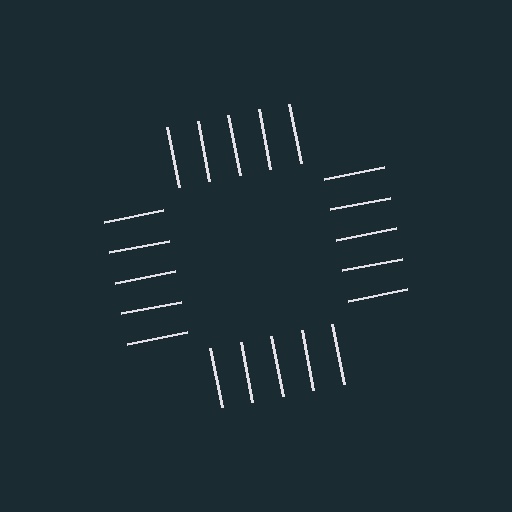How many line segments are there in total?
20 — 5 along each of the 4 edges.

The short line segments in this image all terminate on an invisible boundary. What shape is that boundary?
An illusory square — the line segments terminate on its edges but no continuous stroke is drawn.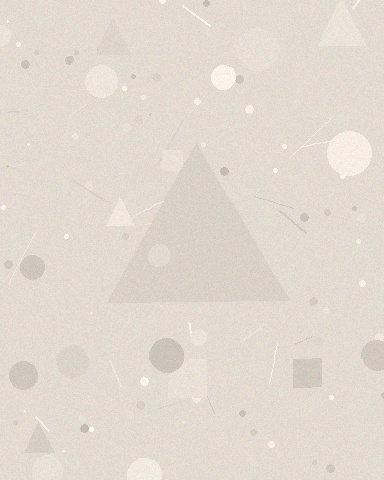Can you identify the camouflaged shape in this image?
The camouflaged shape is a triangle.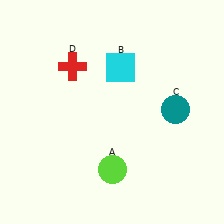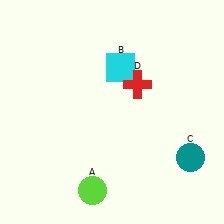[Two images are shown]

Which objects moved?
The objects that moved are: the lime circle (A), the teal circle (C), the red cross (D).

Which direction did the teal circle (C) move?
The teal circle (C) moved down.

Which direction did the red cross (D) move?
The red cross (D) moved right.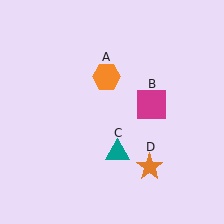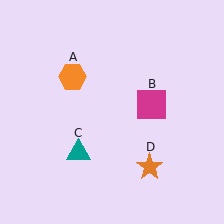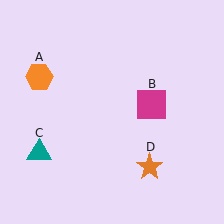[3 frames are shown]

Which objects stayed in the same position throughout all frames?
Magenta square (object B) and orange star (object D) remained stationary.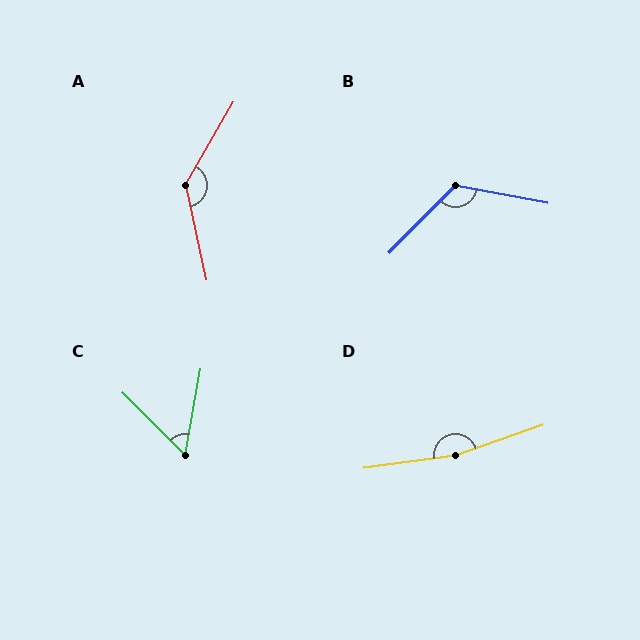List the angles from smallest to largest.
C (55°), B (124°), A (137°), D (169°).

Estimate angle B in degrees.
Approximately 124 degrees.